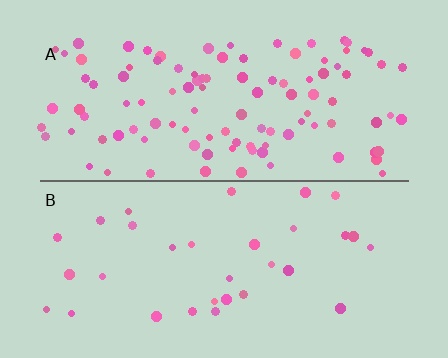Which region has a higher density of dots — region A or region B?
A (the top).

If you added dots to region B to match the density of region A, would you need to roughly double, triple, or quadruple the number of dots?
Approximately triple.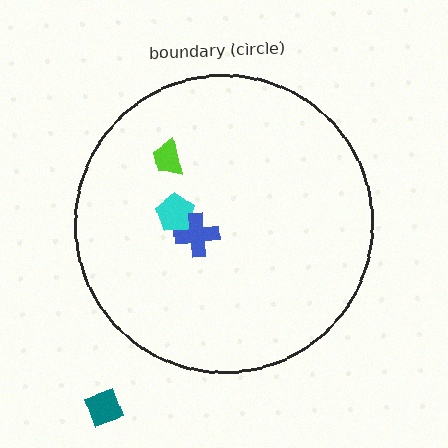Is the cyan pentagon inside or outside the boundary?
Inside.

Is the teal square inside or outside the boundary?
Outside.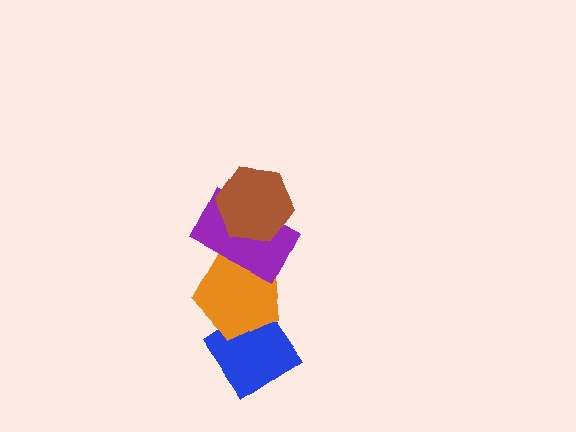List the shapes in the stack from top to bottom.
From top to bottom: the brown hexagon, the purple rectangle, the orange pentagon, the blue diamond.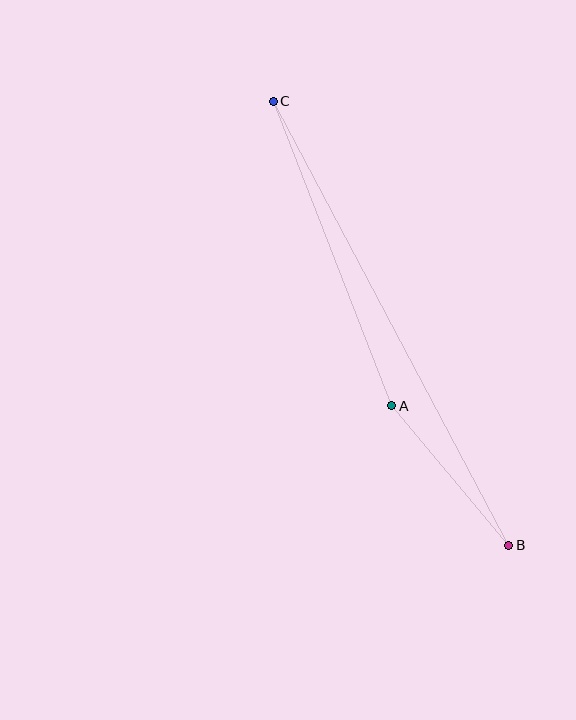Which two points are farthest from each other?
Points B and C are farthest from each other.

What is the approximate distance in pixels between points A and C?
The distance between A and C is approximately 327 pixels.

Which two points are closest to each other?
Points A and B are closest to each other.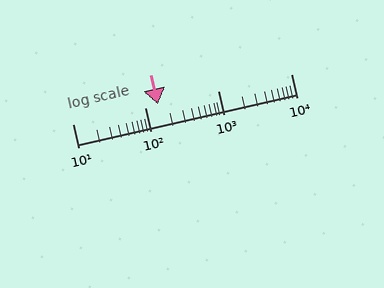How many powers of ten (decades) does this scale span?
The scale spans 3 decades, from 10 to 10000.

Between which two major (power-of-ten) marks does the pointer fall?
The pointer is between 100 and 1000.